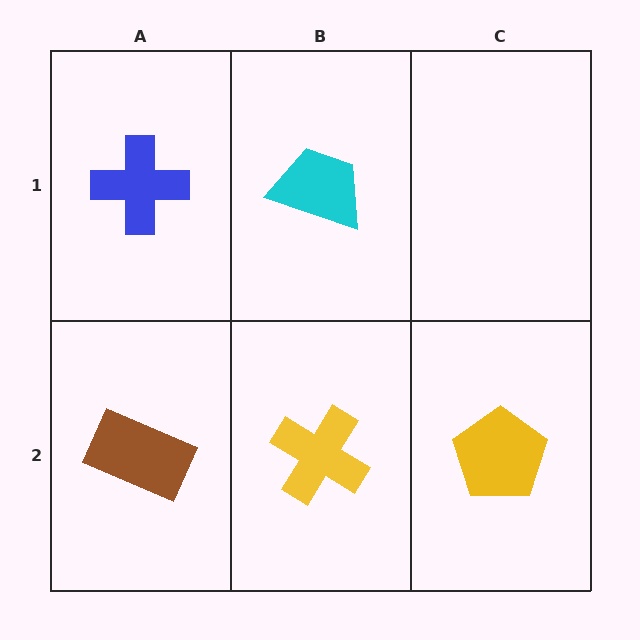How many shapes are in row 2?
3 shapes.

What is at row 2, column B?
A yellow cross.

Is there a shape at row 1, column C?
No, that cell is empty.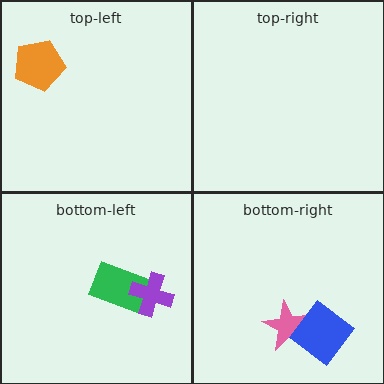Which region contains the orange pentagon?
The top-left region.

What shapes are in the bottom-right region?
The pink star, the blue diamond.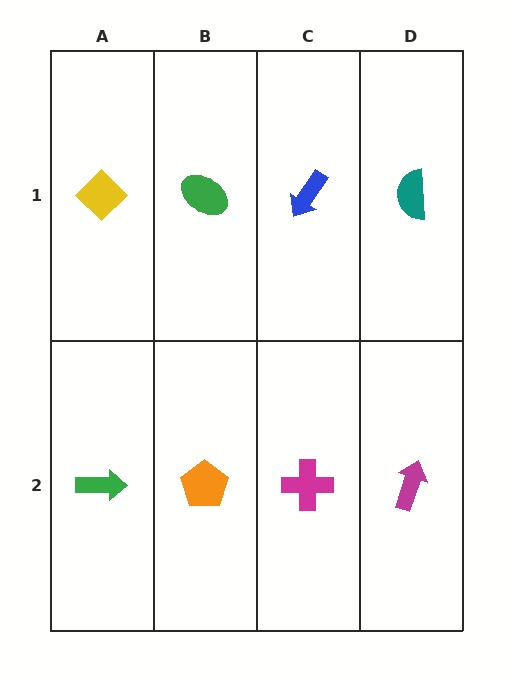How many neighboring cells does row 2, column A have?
2.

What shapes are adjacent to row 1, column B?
An orange pentagon (row 2, column B), a yellow diamond (row 1, column A), a blue arrow (row 1, column C).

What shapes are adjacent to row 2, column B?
A green ellipse (row 1, column B), a green arrow (row 2, column A), a magenta cross (row 2, column C).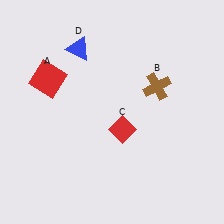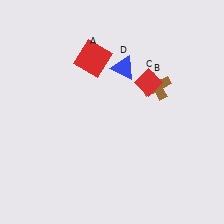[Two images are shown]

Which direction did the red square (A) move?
The red square (A) moved right.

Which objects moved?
The objects that moved are: the red square (A), the red diamond (C), the blue triangle (D).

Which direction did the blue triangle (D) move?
The blue triangle (D) moved right.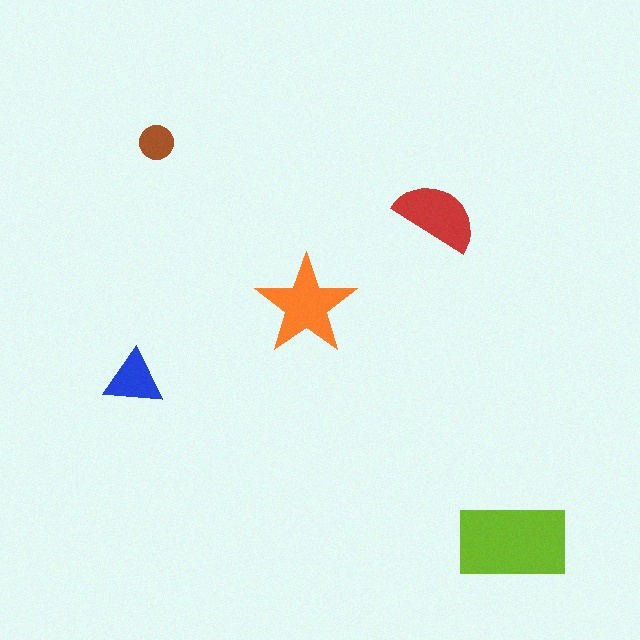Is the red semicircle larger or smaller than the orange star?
Smaller.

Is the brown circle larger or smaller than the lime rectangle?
Smaller.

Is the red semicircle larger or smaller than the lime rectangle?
Smaller.